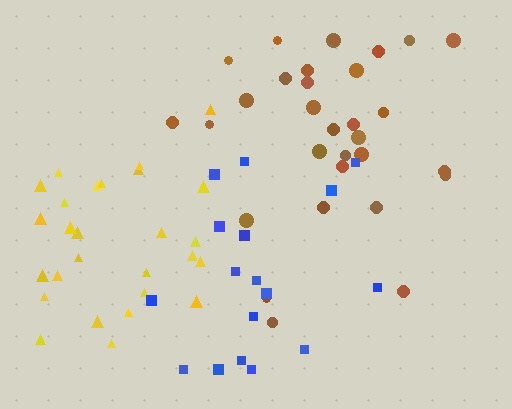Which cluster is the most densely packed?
Yellow.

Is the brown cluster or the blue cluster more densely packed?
Brown.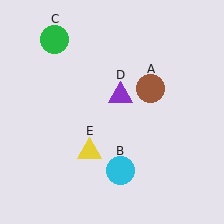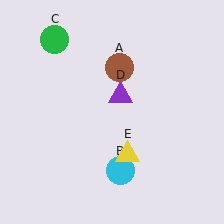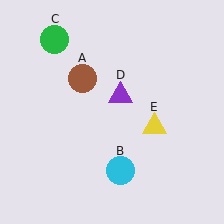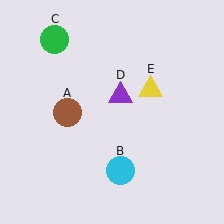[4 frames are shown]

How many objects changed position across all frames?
2 objects changed position: brown circle (object A), yellow triangle (object E).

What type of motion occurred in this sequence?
The brown circle (object A), yellow triangle (object E) rotated counterclockwise around the center of the scene.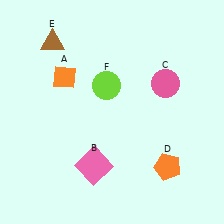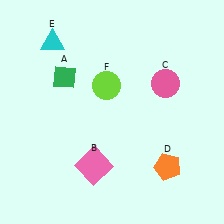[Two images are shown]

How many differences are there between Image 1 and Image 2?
There are 2 differences between the two images.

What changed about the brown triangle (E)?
In Image 1, E is brown. In Image 2, it changed to cyan.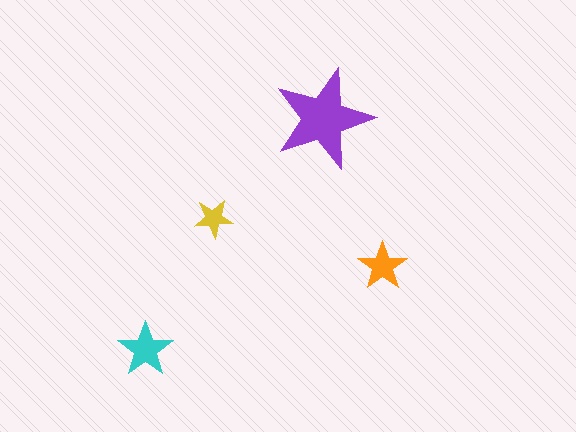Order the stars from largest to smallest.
the purple one, the cyan one, the orange one, the yellow one.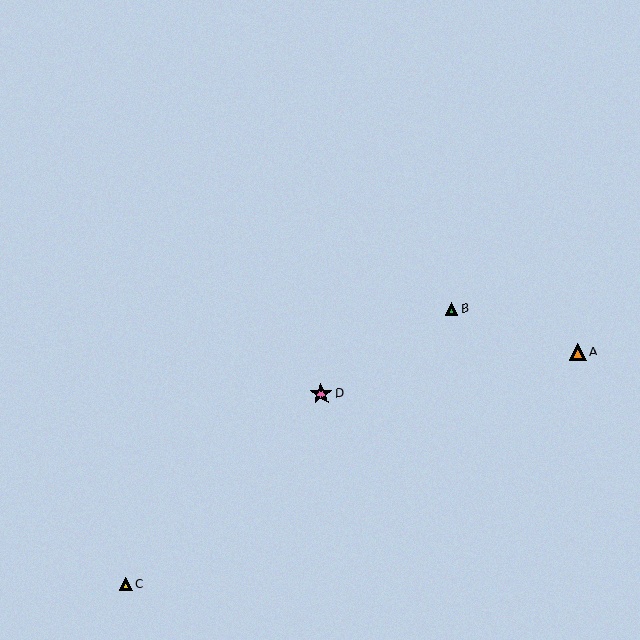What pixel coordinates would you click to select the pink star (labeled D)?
Click at (321, 394) to select the pink star D.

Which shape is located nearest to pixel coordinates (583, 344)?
The orange triangle (labeled A) at (578, 352) is nearest to that location.